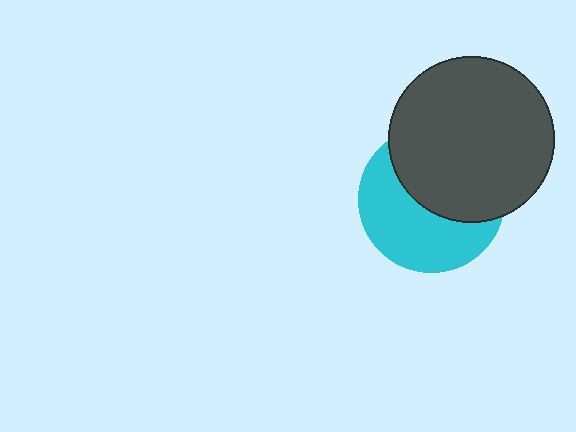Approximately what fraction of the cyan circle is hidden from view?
Roughly 50% of the cyan circle is hidden behind the dark gray circle.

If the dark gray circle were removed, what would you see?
You would see the complete cyan circle.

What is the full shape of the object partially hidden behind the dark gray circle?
The partially hidden object is a cyan circle.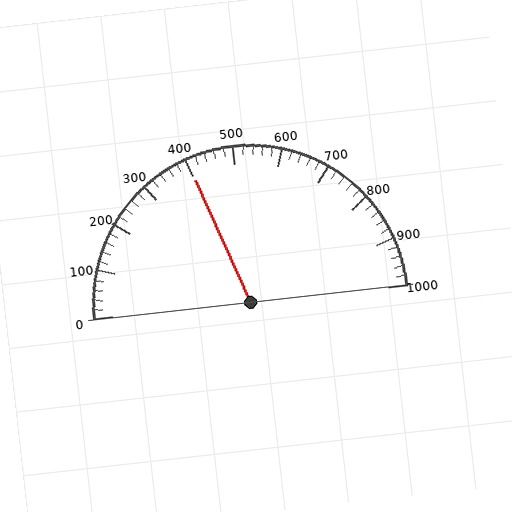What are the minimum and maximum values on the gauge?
The gauge ranges from 0 to 1000.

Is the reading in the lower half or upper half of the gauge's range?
The reading is in the lower half of the range (0 to 1000).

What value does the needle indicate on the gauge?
The needle indicates approximately 400.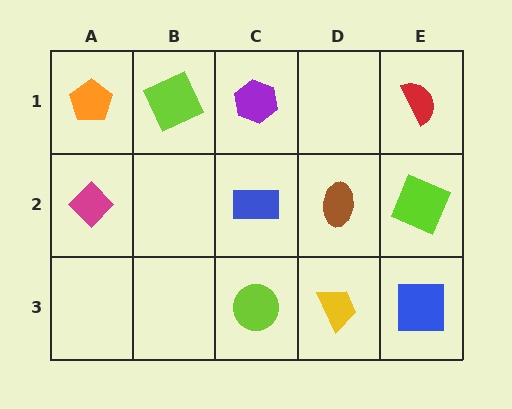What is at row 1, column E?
A red semicircle.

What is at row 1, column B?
A lime square.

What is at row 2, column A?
A magenta diamond.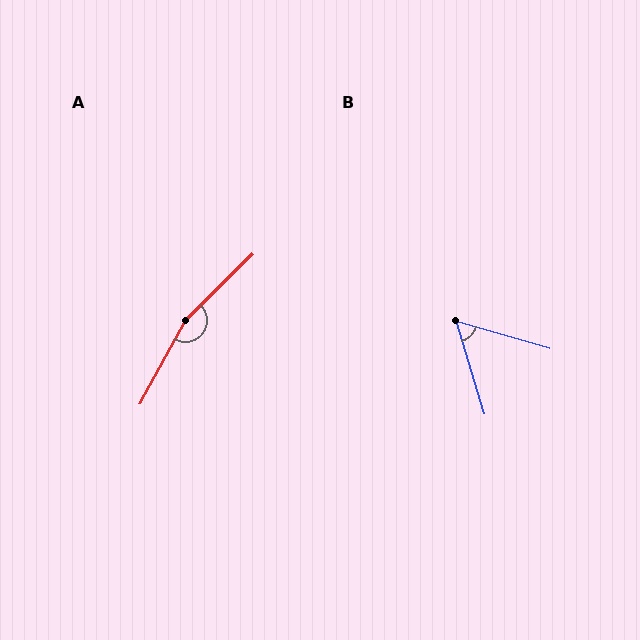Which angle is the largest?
A, at approximately 163 degrees.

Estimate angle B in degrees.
Approximately 57 degrees.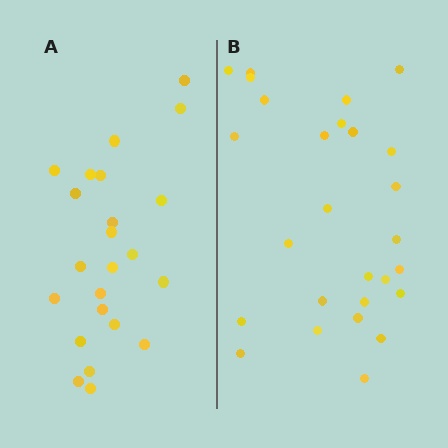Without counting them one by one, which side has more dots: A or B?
Region B (the right region) has more dots.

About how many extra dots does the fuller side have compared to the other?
Region B has about 4 more dots than region A.